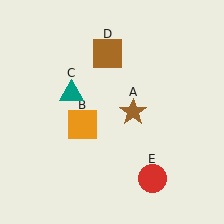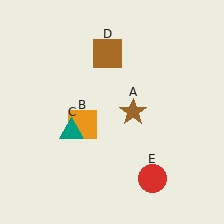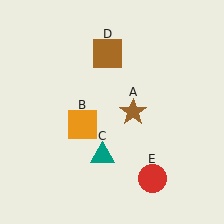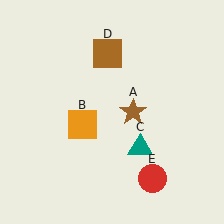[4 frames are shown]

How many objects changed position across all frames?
1 object changed position: teal triangle (object C).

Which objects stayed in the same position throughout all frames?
Brown star (object A) and orange square (object B) and brown square (object D) and red circle (object E) remained stationary.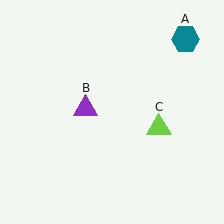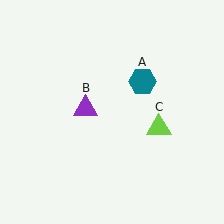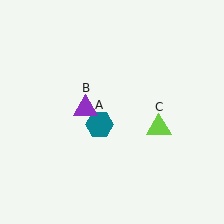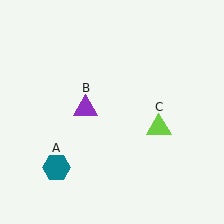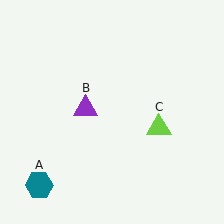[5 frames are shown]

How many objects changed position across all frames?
1 object changed position: teal hexagon (object A).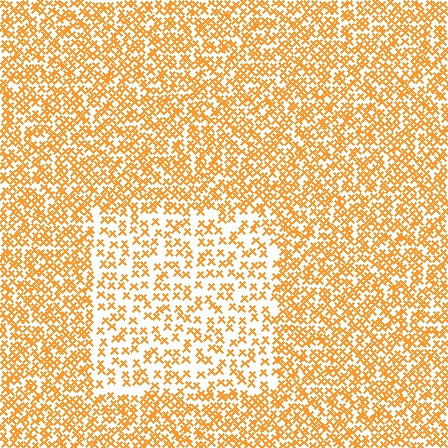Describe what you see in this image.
The image contains small orange elements arranged at two different densities. A rectangle-shaped region is visible where the elements are less densely packed than the surrounding area.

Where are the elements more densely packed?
The elements are more densely packed outside the rectangle boundary.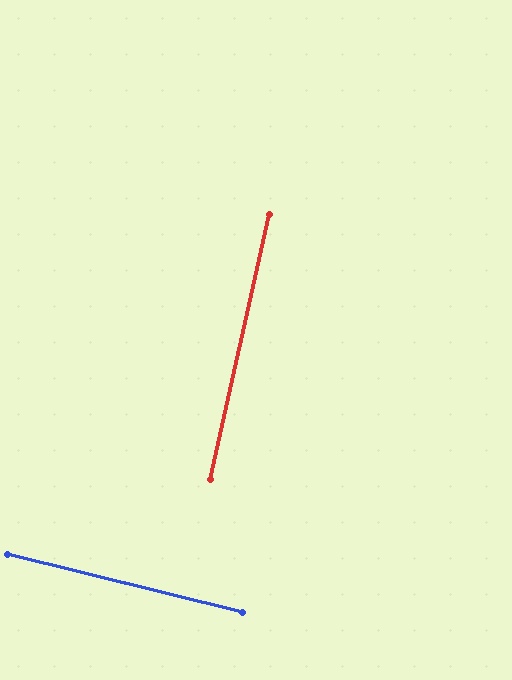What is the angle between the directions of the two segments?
Approximately 89 degrees.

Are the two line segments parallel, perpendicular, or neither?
Perpendicular — they meet at approximately 89°.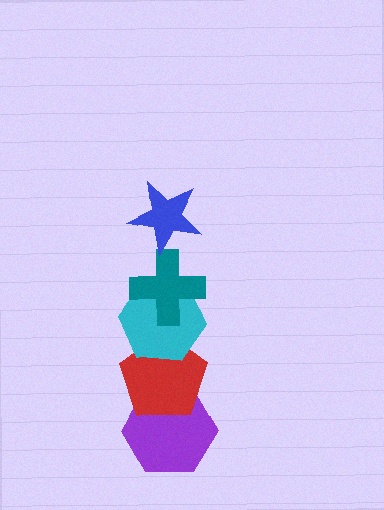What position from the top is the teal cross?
The teal cross is 2nd from the top.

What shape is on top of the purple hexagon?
The red pentagon is on top of the purple hexagon.